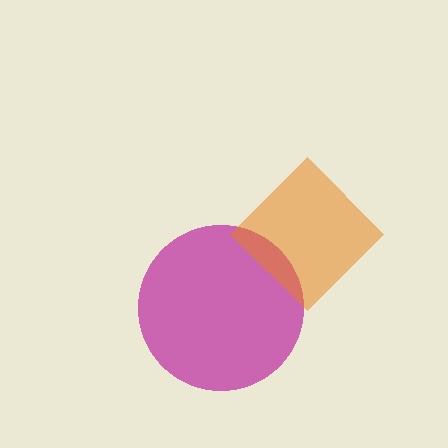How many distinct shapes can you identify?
There are 2 distinct shapes: a magenta circle, an orange diamond.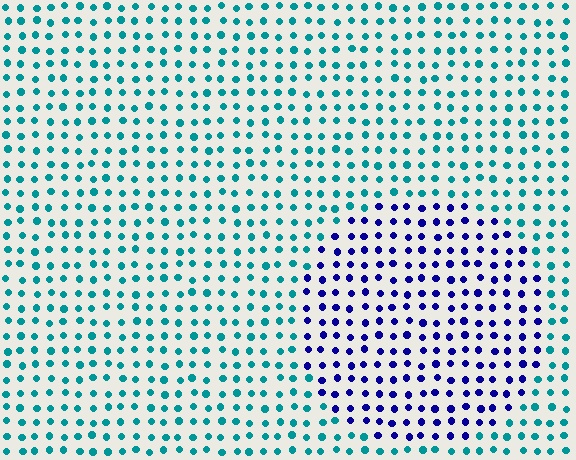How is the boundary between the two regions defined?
The boundary is defined purely by a slight shift in hue (about 62 degrees). Spacing, size, and orientation are identical on both sides.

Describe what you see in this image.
The image is filled with small teal elements in a uniform arrangement. A circle-shaped region is visible where the elements are tinted to a slightly different hue, forming a subtle color boundary.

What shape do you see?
I see a circle.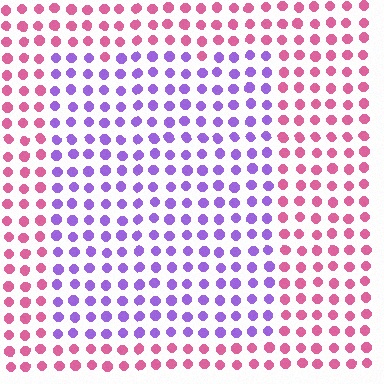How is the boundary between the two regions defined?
The boundary is defined purely by a slight shift in hue (about 63 degrees). Spacing, size, and orientation are identical on both sides.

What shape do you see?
I see a rectangle.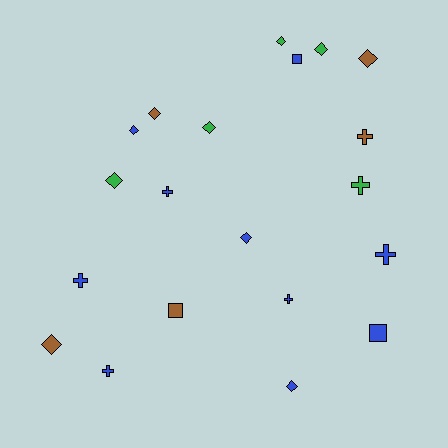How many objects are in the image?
There are 20 objects.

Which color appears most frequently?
Blue, with 10 objects.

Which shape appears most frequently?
Diamond, with 10 objects.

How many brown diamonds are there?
There are 3 brown diamonds.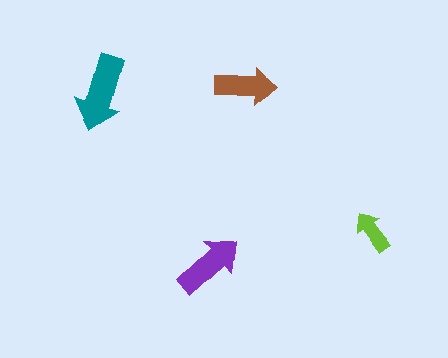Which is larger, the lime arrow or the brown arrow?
The brown one.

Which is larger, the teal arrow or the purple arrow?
The teal one.